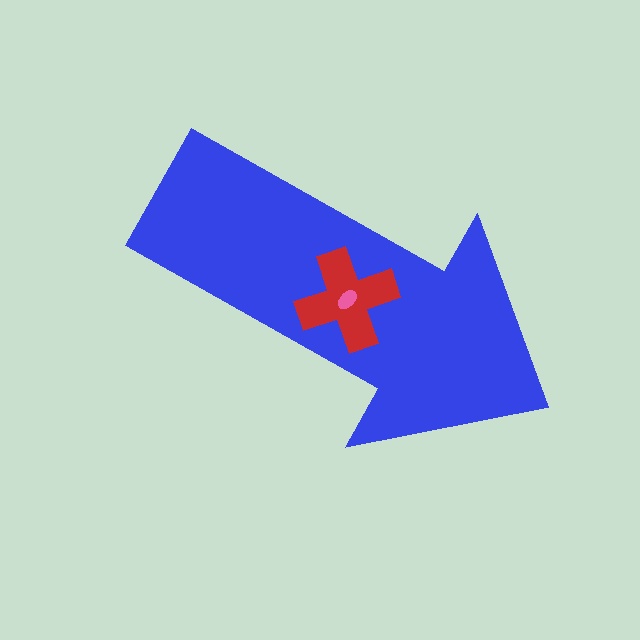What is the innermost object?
The pink ellipse.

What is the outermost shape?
The blue arrow.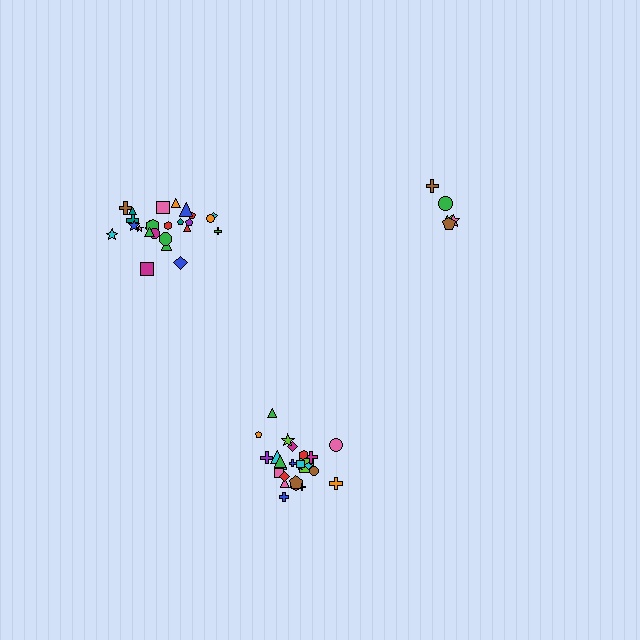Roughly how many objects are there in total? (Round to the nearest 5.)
Roughly 55 objects in total.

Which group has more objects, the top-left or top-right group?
The top-left group.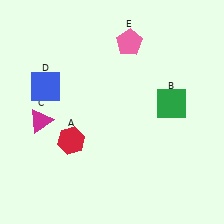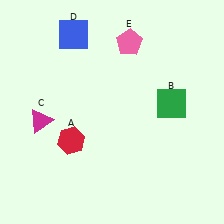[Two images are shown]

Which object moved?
The blue square (D) moved up.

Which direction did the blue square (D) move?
The blue square (D) moved up.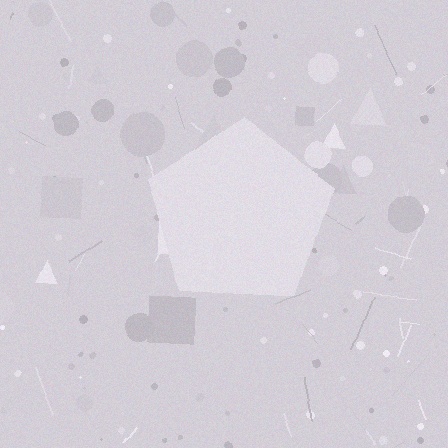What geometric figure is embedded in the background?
A pentagon is embedded in the background.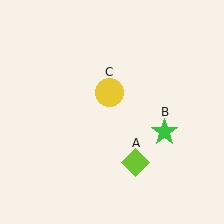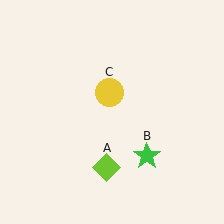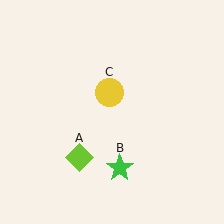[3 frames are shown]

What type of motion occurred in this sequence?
The lime diamond (object A), green star (object B) rotated clockwise around the center of the scene.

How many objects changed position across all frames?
2 objects changed position: lime diamond (object A), green star (object B).